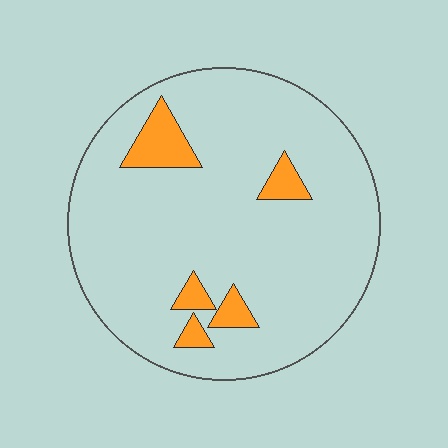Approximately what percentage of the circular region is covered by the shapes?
Approximately 10%.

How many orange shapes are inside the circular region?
5.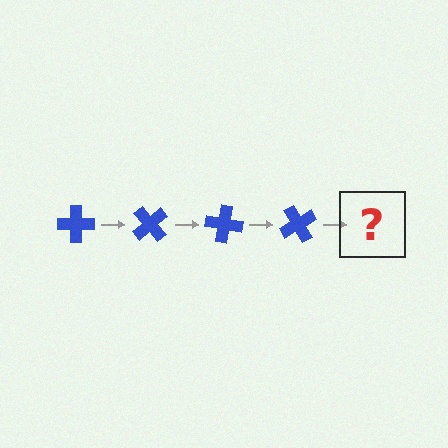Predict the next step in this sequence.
The next step is a blue cross rotated 200 degrees.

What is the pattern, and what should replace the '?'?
The pattern is that the cross rotates 50 degrees each step. The '?' should be a blue cross rotated 200 degrees.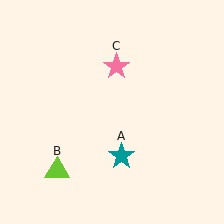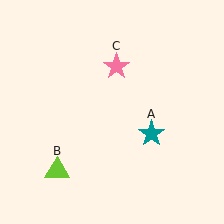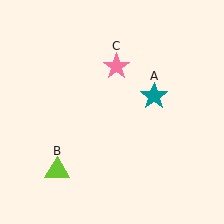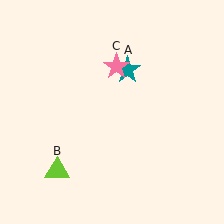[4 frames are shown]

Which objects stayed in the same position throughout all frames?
Lime triangle (object B) and pink star (object C) remained stationary.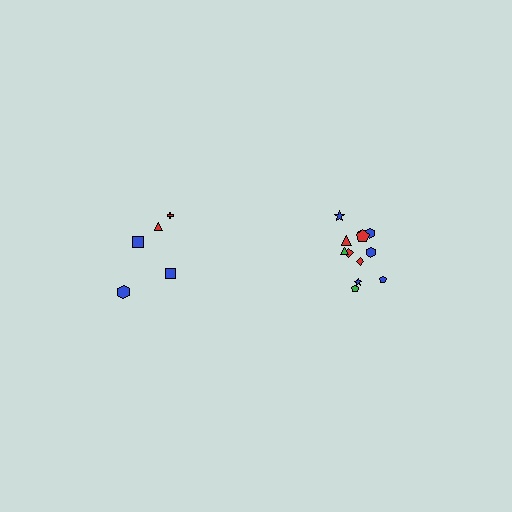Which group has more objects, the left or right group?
The right group.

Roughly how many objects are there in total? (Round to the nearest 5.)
Roughly 15 objects in total.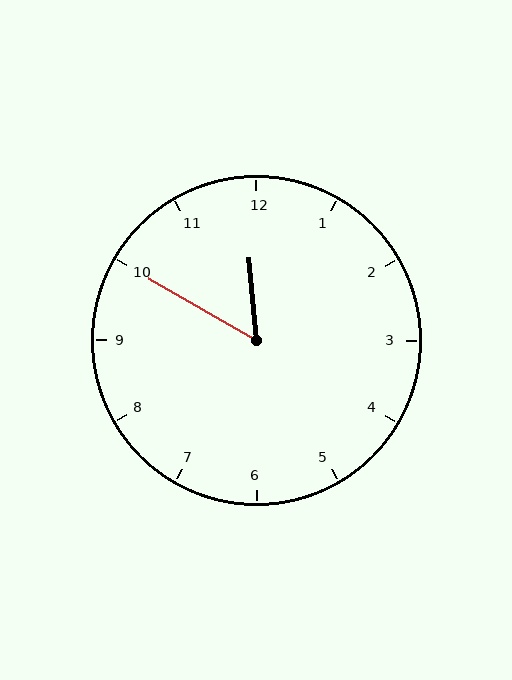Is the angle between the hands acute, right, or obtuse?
It is acute.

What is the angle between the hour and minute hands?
Approximately 55 degrees.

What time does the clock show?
11:50.